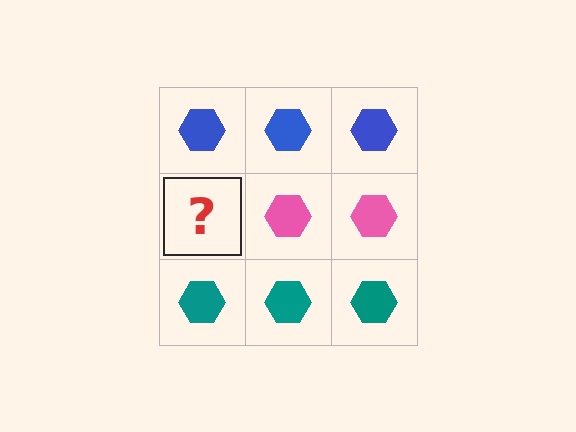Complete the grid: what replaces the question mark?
The question mark should be replaced with a pink hexagon.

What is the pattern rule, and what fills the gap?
The rule is that each row has a consistent color. The gap should be filled with a pink hexagon.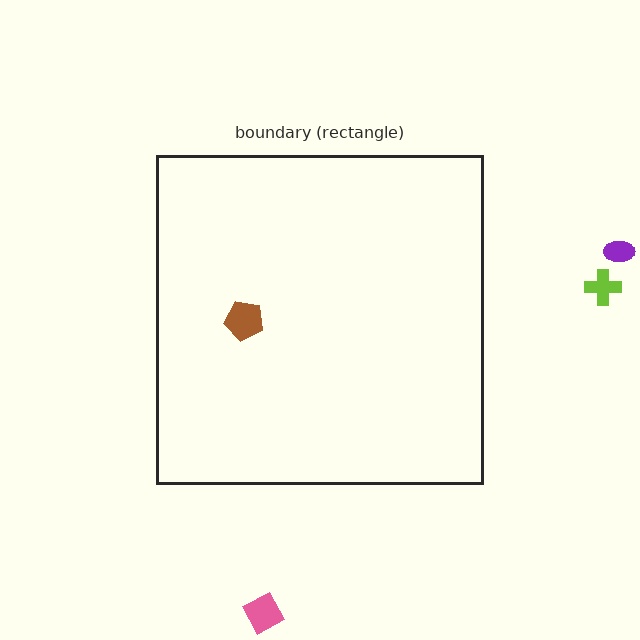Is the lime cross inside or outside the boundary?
Outside.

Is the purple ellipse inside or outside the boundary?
Outside.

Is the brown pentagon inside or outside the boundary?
Inside.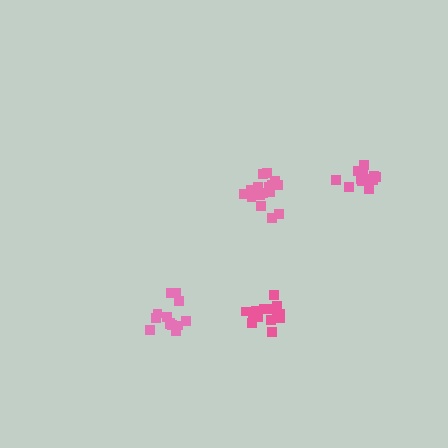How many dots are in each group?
Group 1: 13 dots, Group 2: 17 dots, Group 3: 17 dots, Group 4: 13 dots (60 total).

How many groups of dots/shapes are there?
There are 4 groups.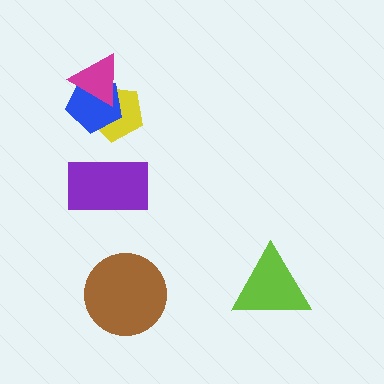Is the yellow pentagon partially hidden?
Yes, it is partially covered by another shape.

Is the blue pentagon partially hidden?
Yes, it is partially covered by another shape.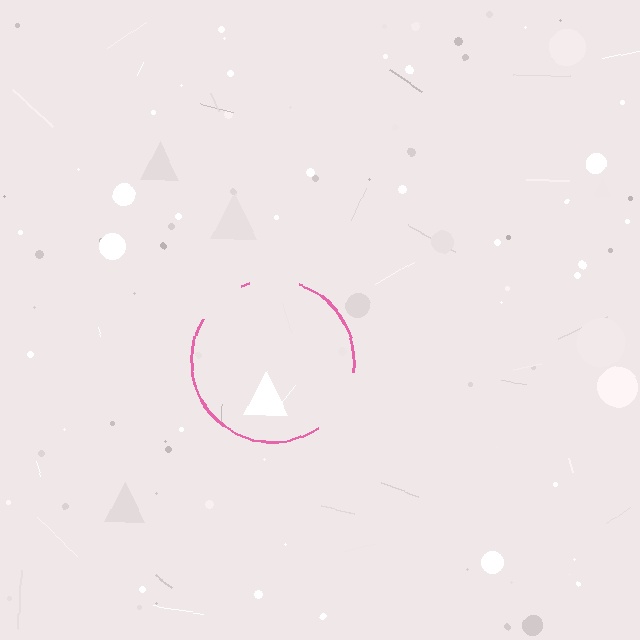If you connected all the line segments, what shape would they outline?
They would outline a circle.